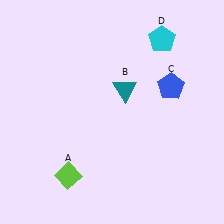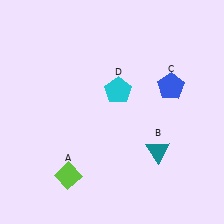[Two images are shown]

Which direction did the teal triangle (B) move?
The teal triangle (B) moved down.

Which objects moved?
The objects that moved are: the teal triangle (B), the cyan pentagon (D).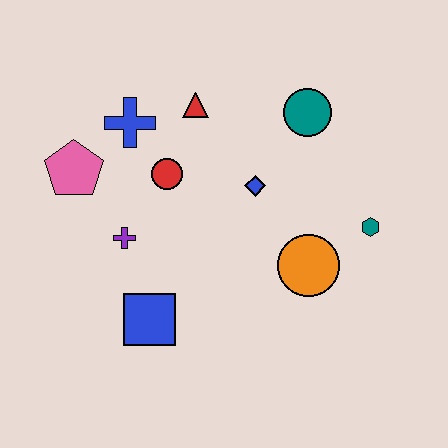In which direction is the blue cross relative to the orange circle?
The blue cross is to the left of the orange circle.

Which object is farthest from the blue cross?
The teal hexagon is farthest from the blue cross.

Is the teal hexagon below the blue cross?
Yes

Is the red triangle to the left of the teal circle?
Yes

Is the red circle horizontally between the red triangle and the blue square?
Yes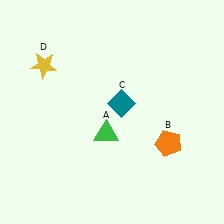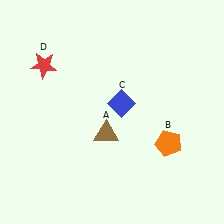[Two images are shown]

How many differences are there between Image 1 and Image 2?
There are 3 differences between the two images.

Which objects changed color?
A changed from green to brown. C changed from teal to blue. D changed from yellow to red.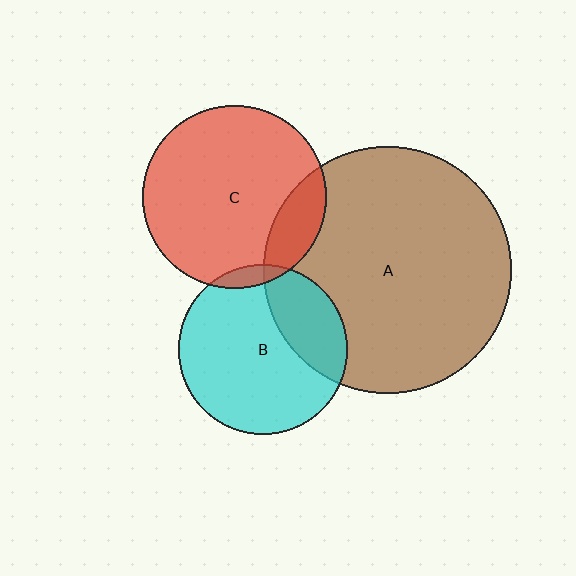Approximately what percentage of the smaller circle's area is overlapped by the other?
Approximately 5%.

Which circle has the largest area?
Circle A (brown).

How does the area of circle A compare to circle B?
Approximately 2.1 times.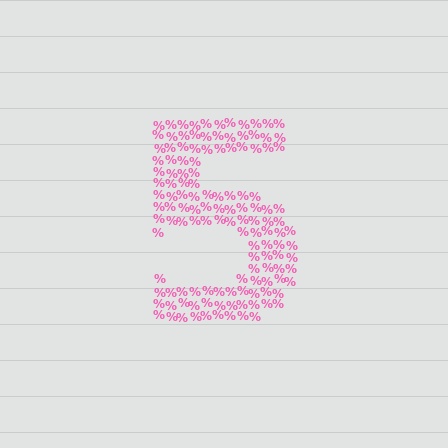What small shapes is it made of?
It is made of small percent signs.